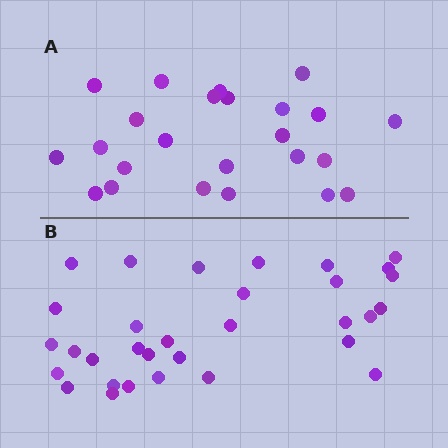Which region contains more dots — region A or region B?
Region B (the bottom region) has more dots.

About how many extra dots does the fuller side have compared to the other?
Region B has roughly 8 or so more dots than region A.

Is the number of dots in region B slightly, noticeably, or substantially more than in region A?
Region B has noticeably more, but not dramatically so. The ratio is roughly 1.3 to 1.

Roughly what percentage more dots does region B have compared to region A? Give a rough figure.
About 35% more.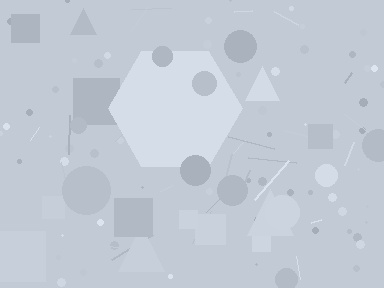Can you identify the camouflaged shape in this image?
The camouflaged shape is a hexagon.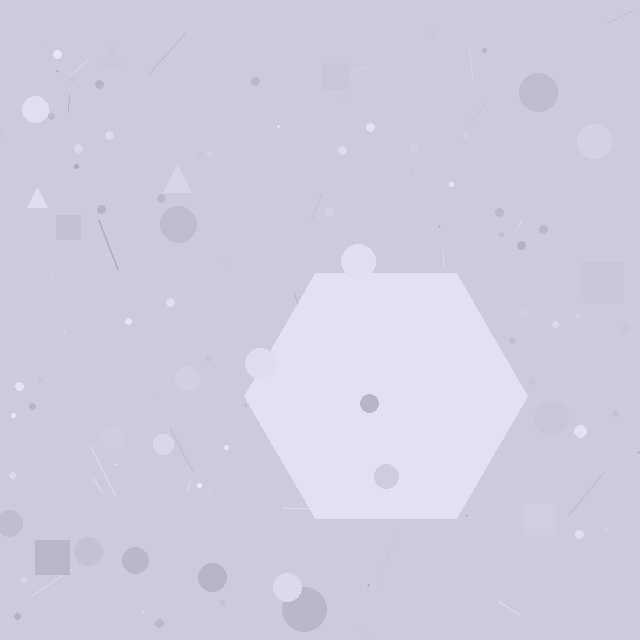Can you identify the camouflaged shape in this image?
The camouflaged shape is a hexagon.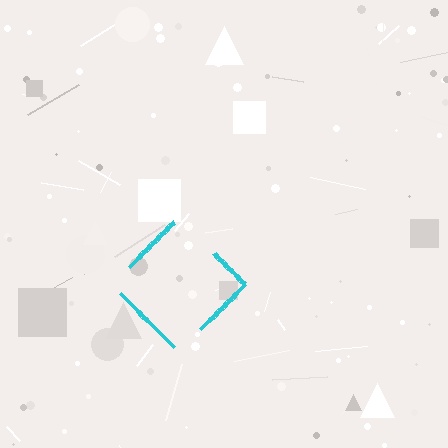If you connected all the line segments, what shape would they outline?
They would outline a diamond.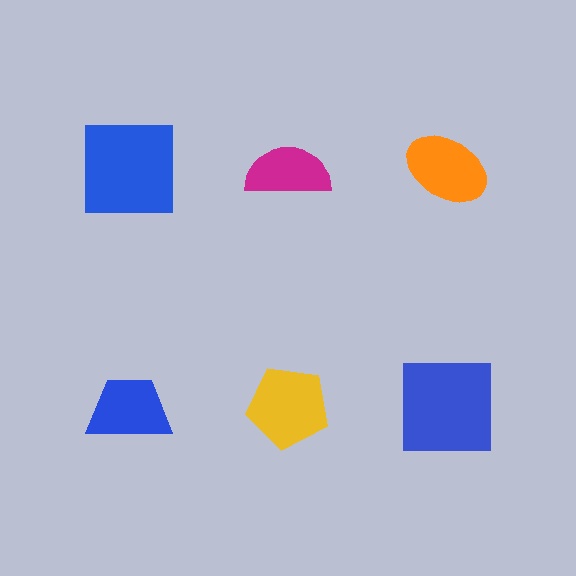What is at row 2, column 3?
A blue square.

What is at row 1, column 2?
A magenta semicircle.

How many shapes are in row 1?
3 shapes.